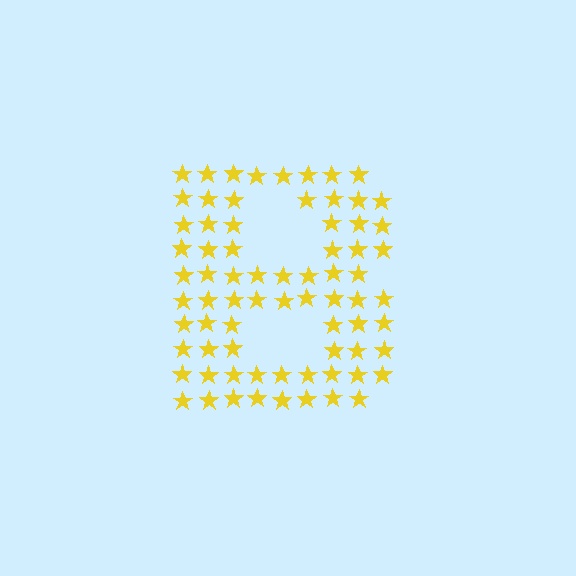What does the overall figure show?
The overall figure shows the letter B.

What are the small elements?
The small elements are stars.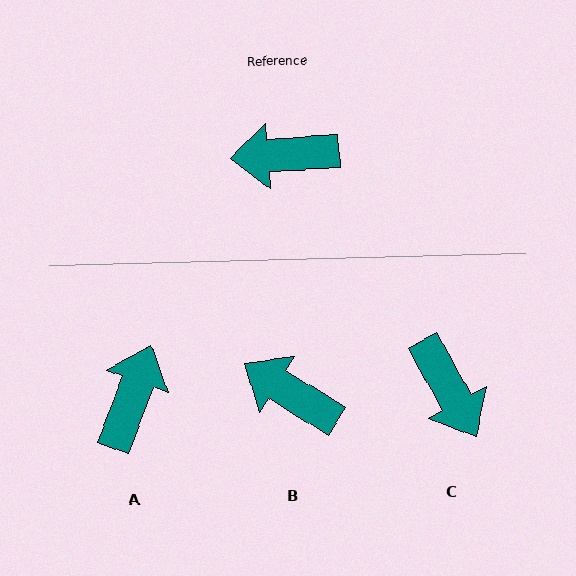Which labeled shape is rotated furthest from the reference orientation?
C, about 115 degrees away.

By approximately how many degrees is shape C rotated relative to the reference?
Approximately 115 degrees counter-clockwise.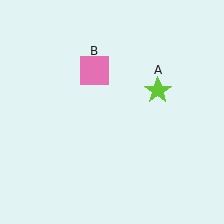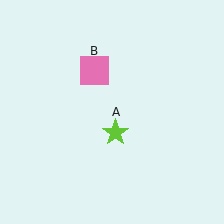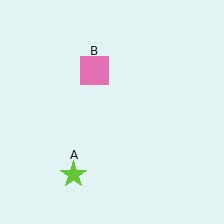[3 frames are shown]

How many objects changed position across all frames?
1 object changed position: lime star (object A).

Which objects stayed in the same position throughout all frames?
Pink square (object B) remained stationary.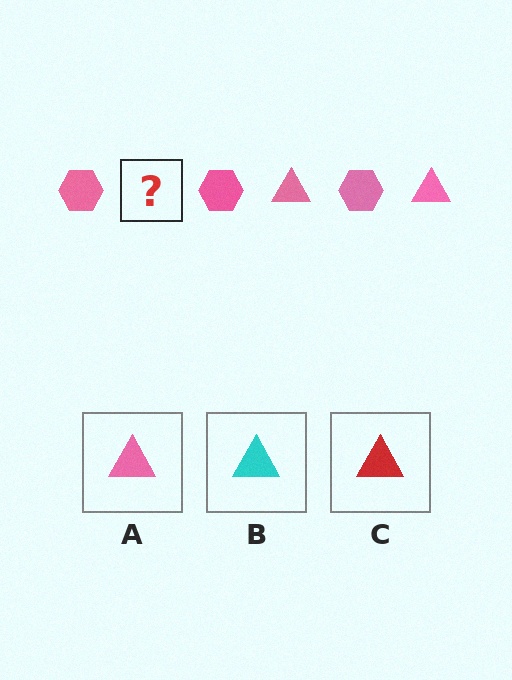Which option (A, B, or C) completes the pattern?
A.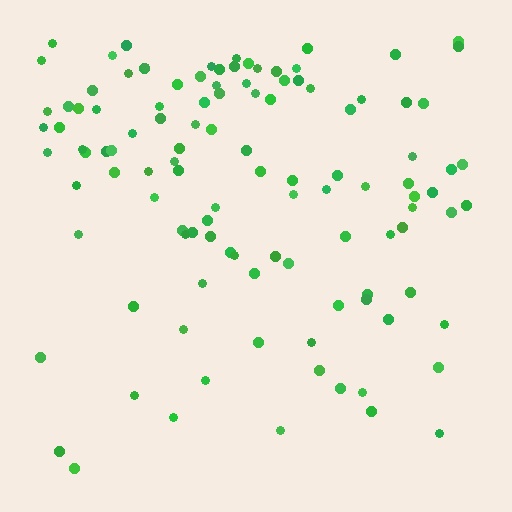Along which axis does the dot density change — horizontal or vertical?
Vertical.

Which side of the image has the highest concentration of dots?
The top.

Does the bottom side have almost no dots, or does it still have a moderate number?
Still a moderate number, just noticeably fewer than the top.